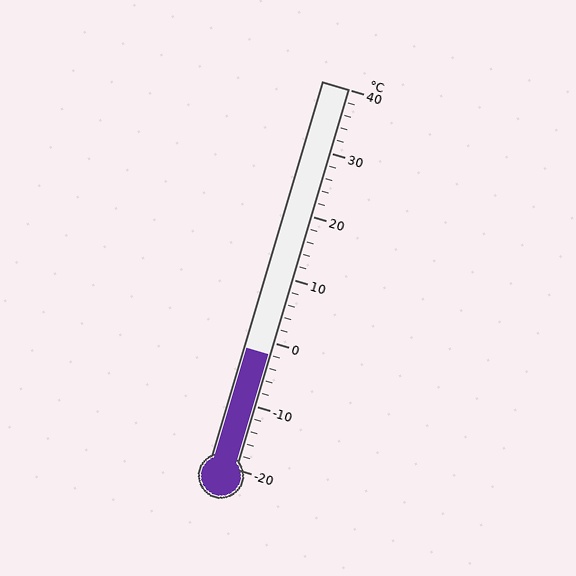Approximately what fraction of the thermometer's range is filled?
The thermometer is filled to approximately 30% of its range.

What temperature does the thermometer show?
The thermometer shows approximately -2°C.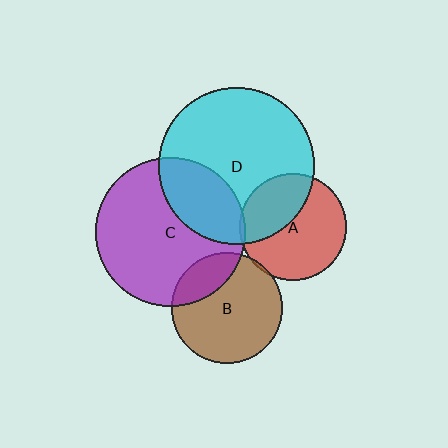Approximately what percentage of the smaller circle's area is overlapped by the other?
Approximately 5%.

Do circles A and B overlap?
Yes.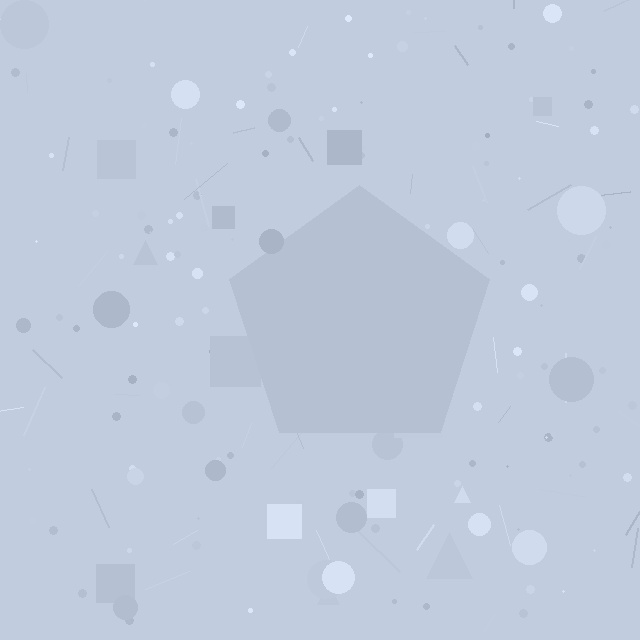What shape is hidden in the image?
A pentagon is hidden in the image.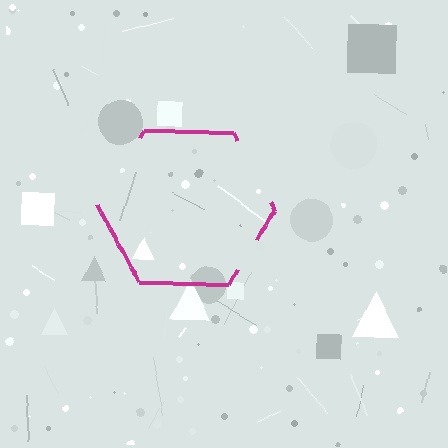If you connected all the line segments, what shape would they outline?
They would outline a hexagon.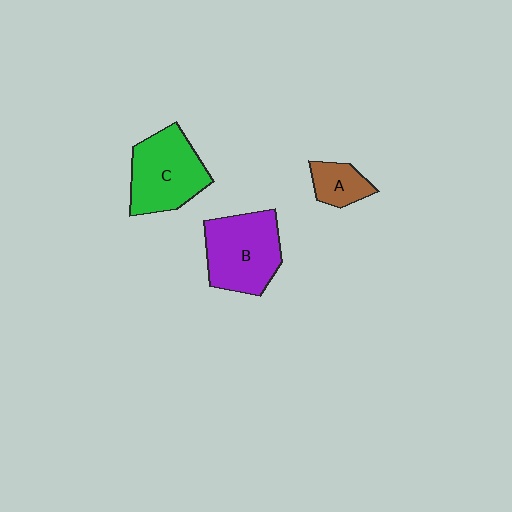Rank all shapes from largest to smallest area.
From largest to smallest: B (purple), C (green), A (brown).